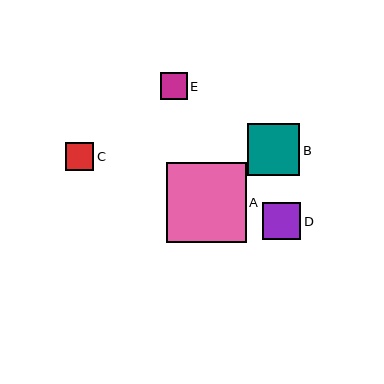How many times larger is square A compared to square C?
Square A is approximately 2.8 times the size of square C.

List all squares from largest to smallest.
From largest to smallest: A, B, D, C, E.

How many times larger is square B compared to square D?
Square B is approximately 1.4 times the size of square D.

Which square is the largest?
Square A is the largest with a size of approximately 80 pixels.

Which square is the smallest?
Square E is the smallest with a size of approximately 27 pixels.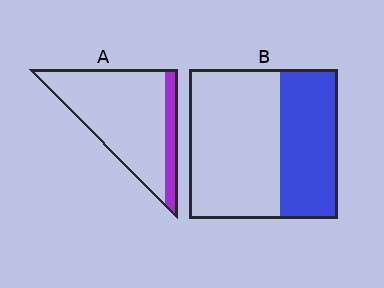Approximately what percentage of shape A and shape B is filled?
A is approximately 15% and B is approximately 40%.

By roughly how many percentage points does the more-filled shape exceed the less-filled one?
By roughly 20 percentage points (B over A).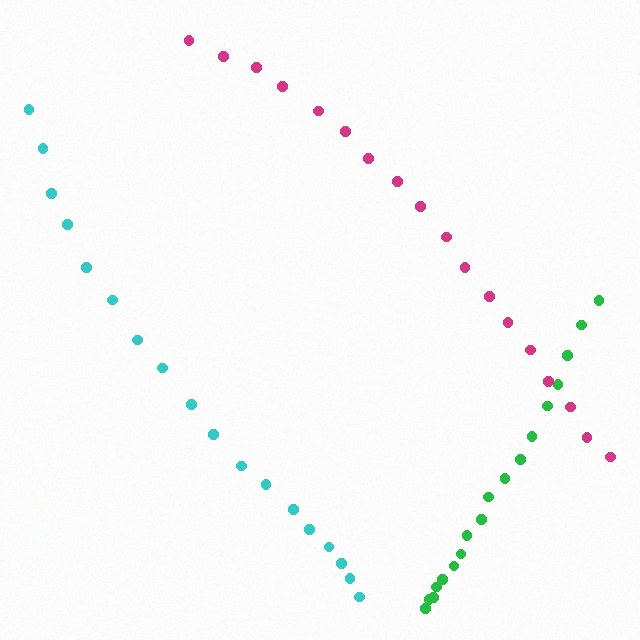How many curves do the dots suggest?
There are 3 distinct paths.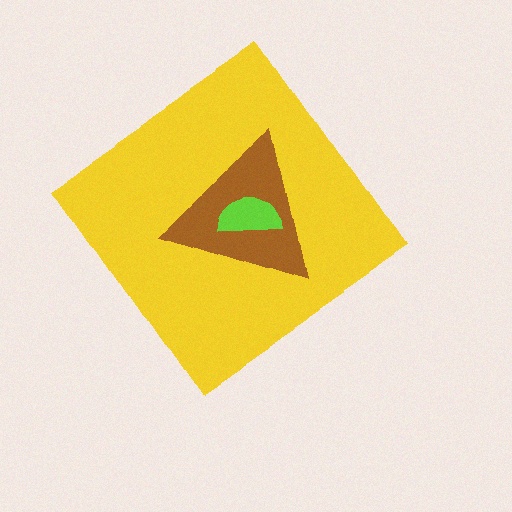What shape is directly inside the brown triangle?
The lime semicircle.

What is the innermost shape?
The lime semicircle.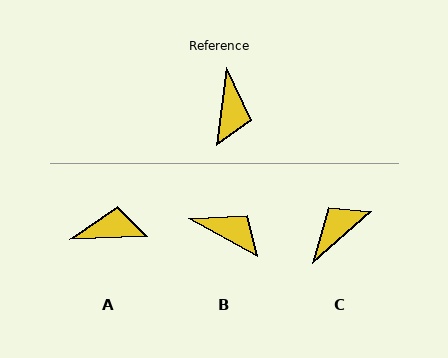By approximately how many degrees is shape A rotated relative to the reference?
Approximately 99 degrees counter-clockwise.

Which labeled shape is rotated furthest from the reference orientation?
C, about 139 degrees away.